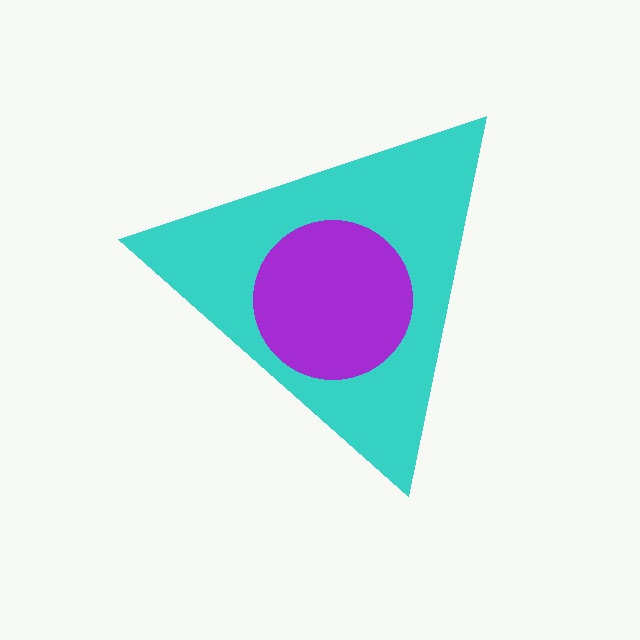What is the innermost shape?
The purple circle.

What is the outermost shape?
The cyan triangle.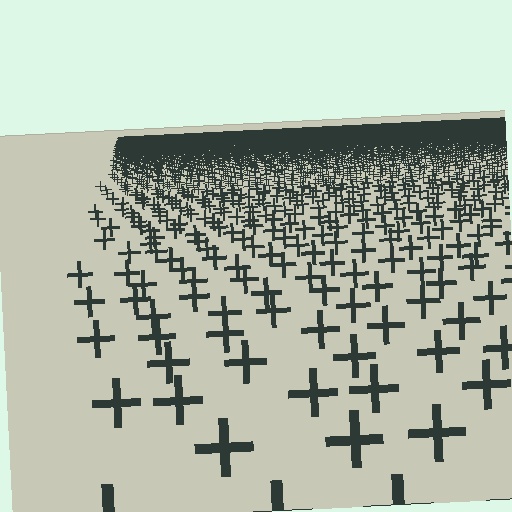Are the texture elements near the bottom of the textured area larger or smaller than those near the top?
Larger. Near the bottom, elements are closer to the viewer and appear at a bigger on-screen size.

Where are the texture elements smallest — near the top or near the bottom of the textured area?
Near the top.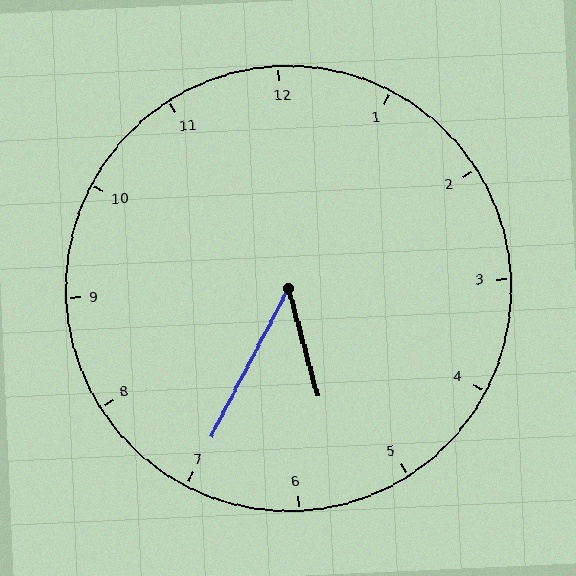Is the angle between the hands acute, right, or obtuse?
It is acute.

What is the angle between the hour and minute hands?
Approximately 42 degrees.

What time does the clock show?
5:35.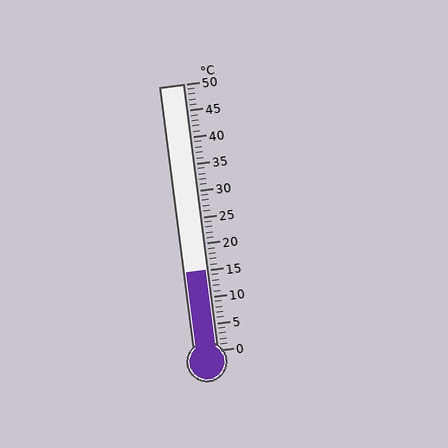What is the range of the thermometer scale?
The thermometer scale ranges from 0°C to 50°C.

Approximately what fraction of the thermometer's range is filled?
The thermometer is filled to approximately 30% of its range.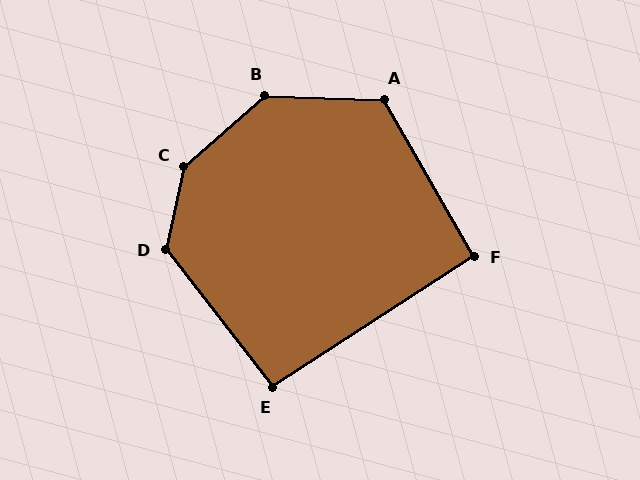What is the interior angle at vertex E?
Approximately 95 degrees (approximately right).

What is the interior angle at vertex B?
Approximately 137 degrees (obtuse).